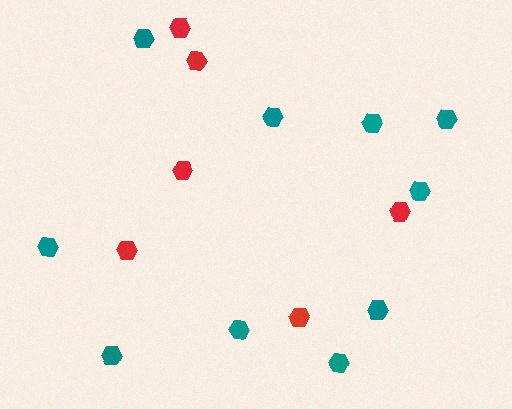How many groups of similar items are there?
There are 2 groups: one group of red hexagons (6) and one group of teal hexagons (10).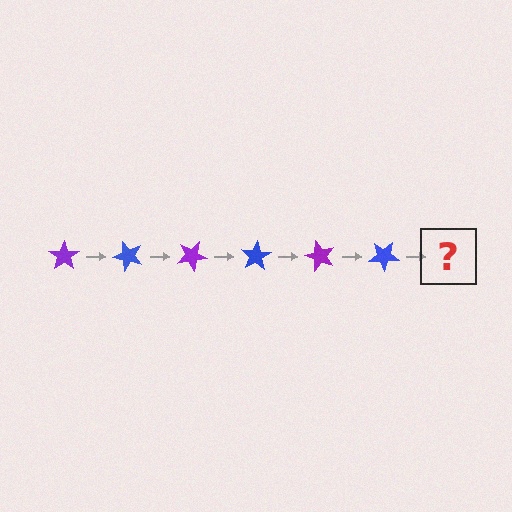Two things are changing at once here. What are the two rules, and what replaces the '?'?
The two rules are that it rotates 50 degrees each step and the color cycles through purple and blue. The '?' should be a purple star, rotated 300 degrees from the start.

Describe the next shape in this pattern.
It should be a purple star, rotated 300 degrees from the start.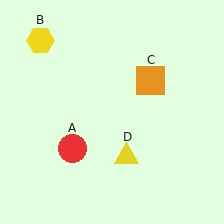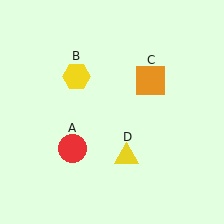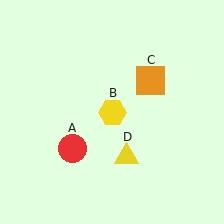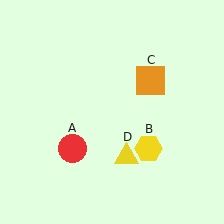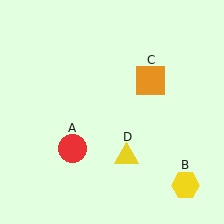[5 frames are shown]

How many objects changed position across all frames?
1 object changed position: yellow hexagon (object B).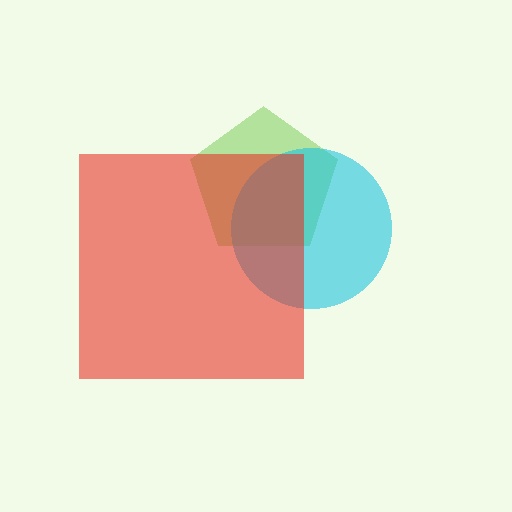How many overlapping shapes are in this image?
There are 3 overlapping shapes in the image.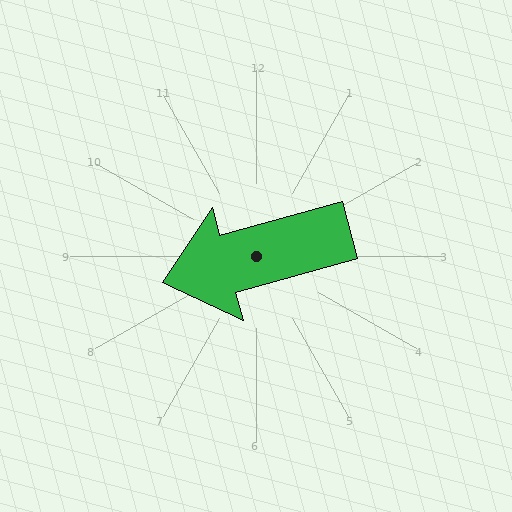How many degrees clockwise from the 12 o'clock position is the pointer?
Approximately 254 degrees.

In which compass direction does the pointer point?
West.